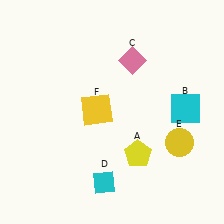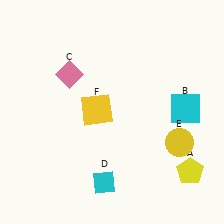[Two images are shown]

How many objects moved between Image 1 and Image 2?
2 objects moved between the two images.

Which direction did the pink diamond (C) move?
The pink diamond (C) moved left.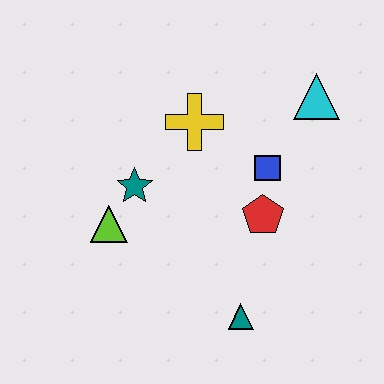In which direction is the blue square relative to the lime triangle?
The blue square is to the right of the lime triangle.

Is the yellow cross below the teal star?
No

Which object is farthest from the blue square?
The lime triangle is farthest from the blue square.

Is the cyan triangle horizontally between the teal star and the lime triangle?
No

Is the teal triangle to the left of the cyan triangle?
Yes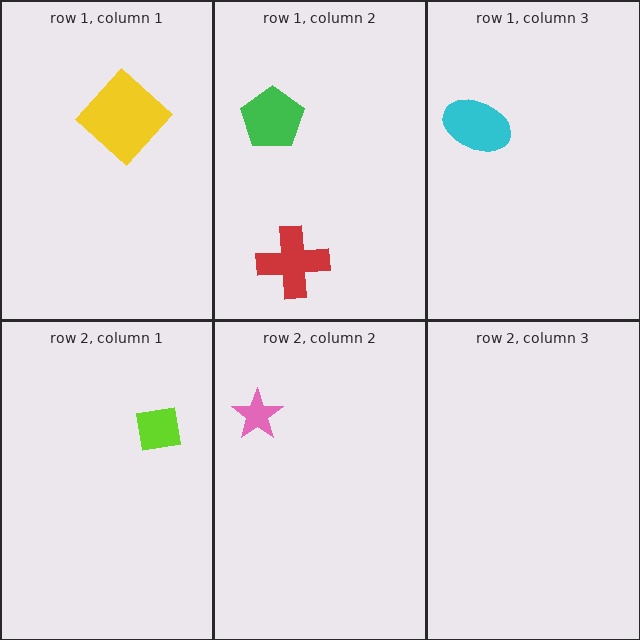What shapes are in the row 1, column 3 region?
The cyan ellipse.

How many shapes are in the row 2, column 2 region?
1.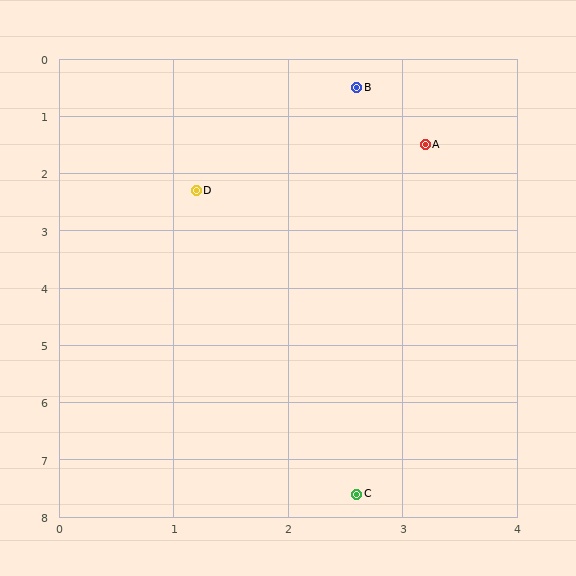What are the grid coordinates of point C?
Point C is at approximately (2.6, 7.6).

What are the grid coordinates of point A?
Point A is at approximately (3.2, 1.5).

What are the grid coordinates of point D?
Point D is at approximately (1.2, 2.3).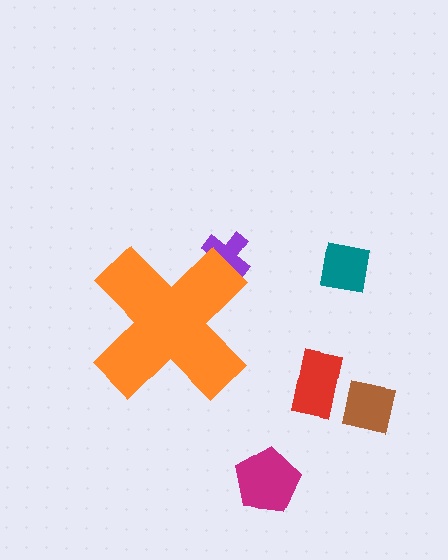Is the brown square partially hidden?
No, the brown square is fully visible.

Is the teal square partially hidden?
No, the teal square is fully visible.